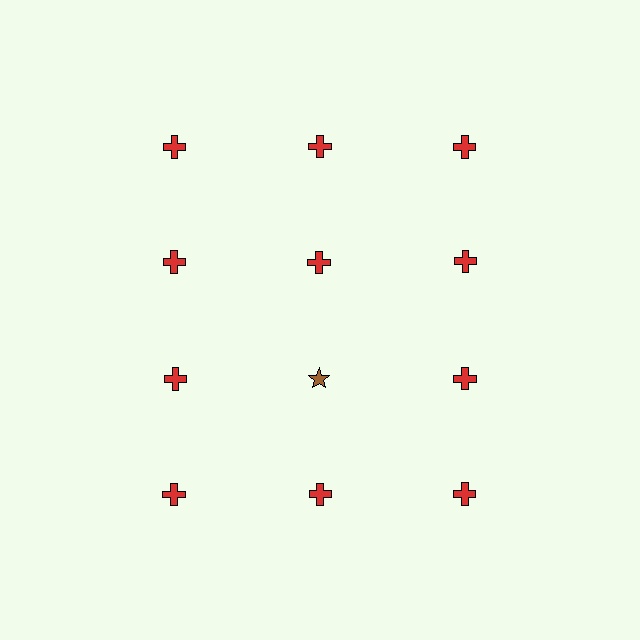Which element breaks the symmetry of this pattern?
The brown star in the third row, second from left column breaks the symmetry. All other shapes are red crosses.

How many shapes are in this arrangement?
There are 12 shapes arranged in a grid pattern.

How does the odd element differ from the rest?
It differs in both color (brown instead of red) and shape (star instead of cross).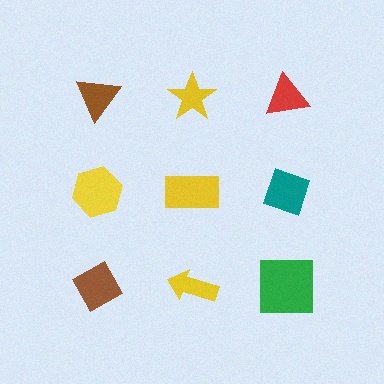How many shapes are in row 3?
3 shapes.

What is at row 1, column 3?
A red triangle.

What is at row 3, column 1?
A brown diamond.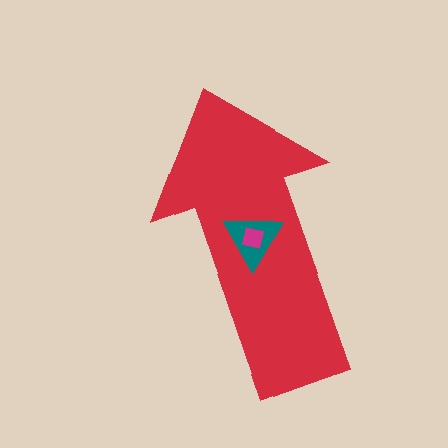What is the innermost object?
The magenta square.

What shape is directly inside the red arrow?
The teal triangle.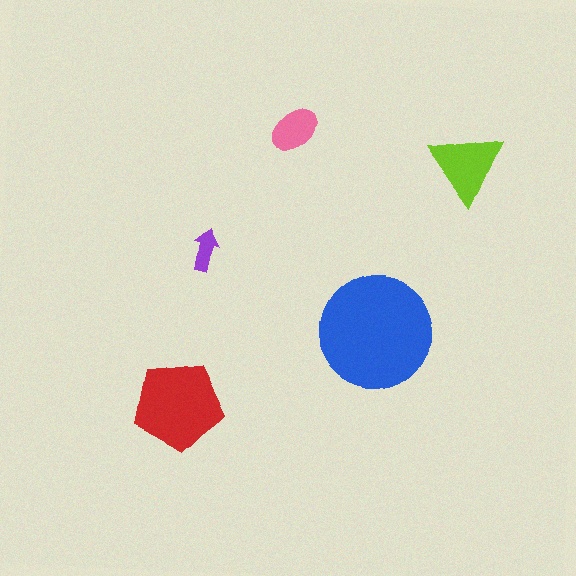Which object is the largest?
The blue circle.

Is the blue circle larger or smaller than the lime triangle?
Larger.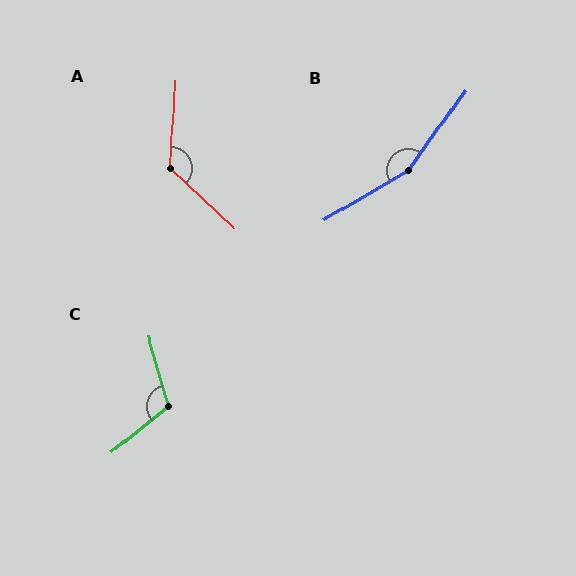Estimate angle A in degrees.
Approximately 130 degrees.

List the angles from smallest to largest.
C (114°), A (130°), B (156°).